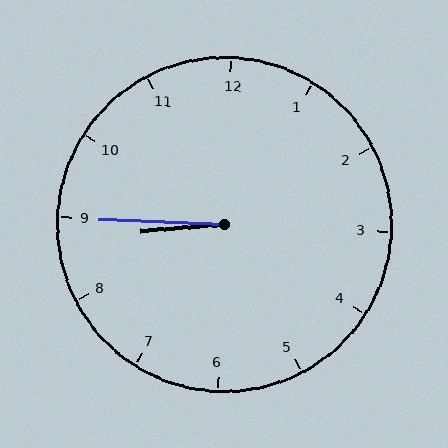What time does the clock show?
8:45.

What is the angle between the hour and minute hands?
Approximately 8 degrees.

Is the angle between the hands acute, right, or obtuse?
It is acute.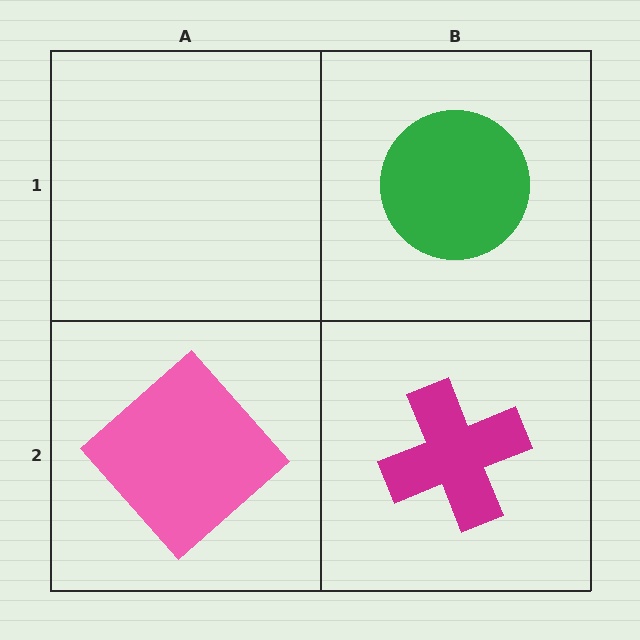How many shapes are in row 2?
2 shapes.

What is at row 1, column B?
A green circle.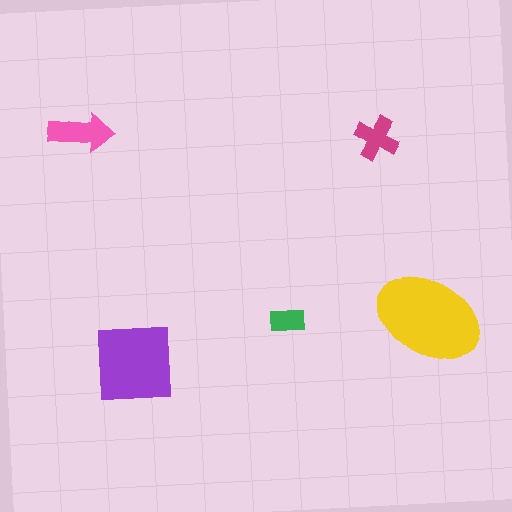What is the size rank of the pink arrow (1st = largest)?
3rd.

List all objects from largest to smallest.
The yellow ellipse, the purple square, the pink arrow, the magenta cross, the green rectangle.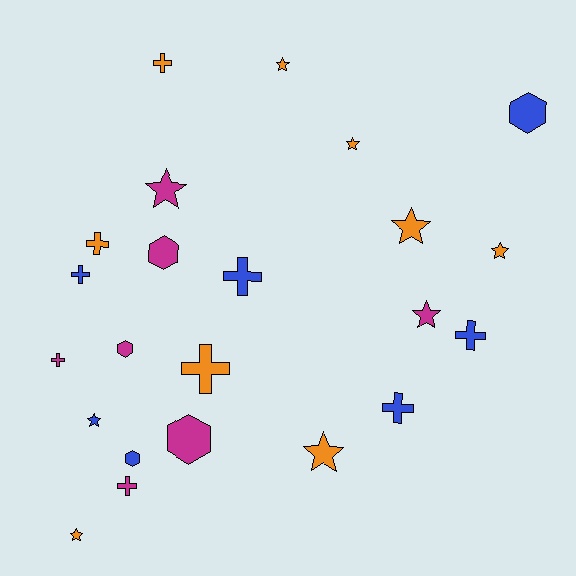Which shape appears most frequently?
Cross, with 9 objects.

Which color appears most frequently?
Orange, with 9 objects.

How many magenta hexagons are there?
There are 3 magenta hexagons.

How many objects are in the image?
There are 23 objects.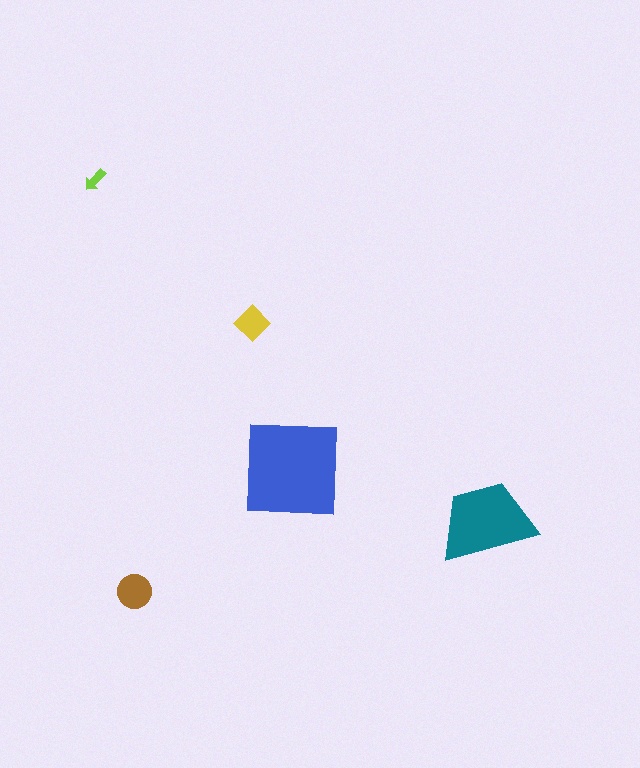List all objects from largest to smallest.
The blue square, the teal trapezoid, the brown circle, the yellow diamond, the lime arrow.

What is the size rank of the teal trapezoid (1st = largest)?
2nd.